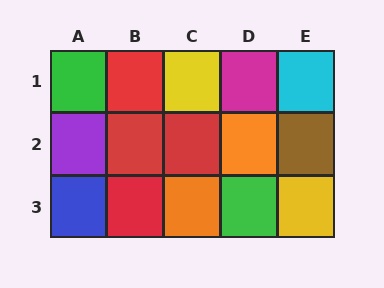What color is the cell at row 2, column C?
Red.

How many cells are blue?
1 cell is blue.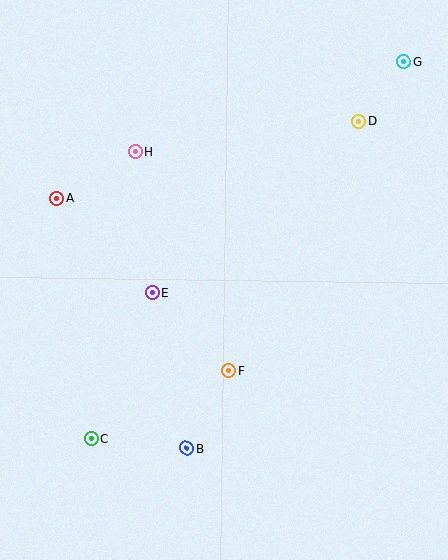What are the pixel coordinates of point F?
Point F is at (228, 371).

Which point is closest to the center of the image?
Point E at (152, 293) is closest to the center.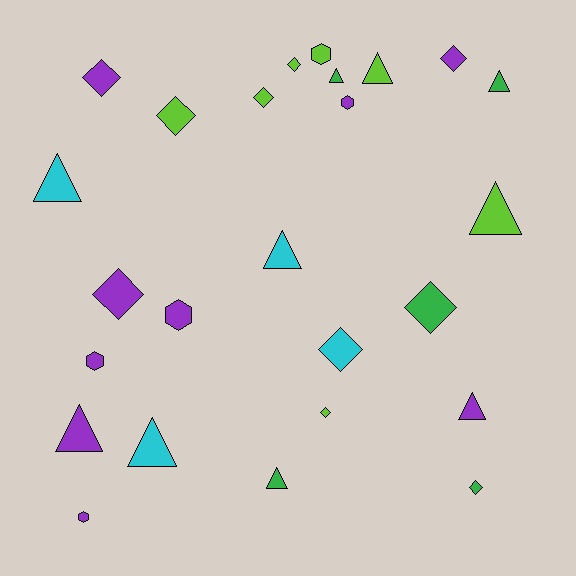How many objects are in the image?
There are 25 objects.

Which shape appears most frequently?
Triangle, with 10 objects.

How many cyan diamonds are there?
There is 1 cyan diamond.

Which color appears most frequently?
Purple, with 9 objects.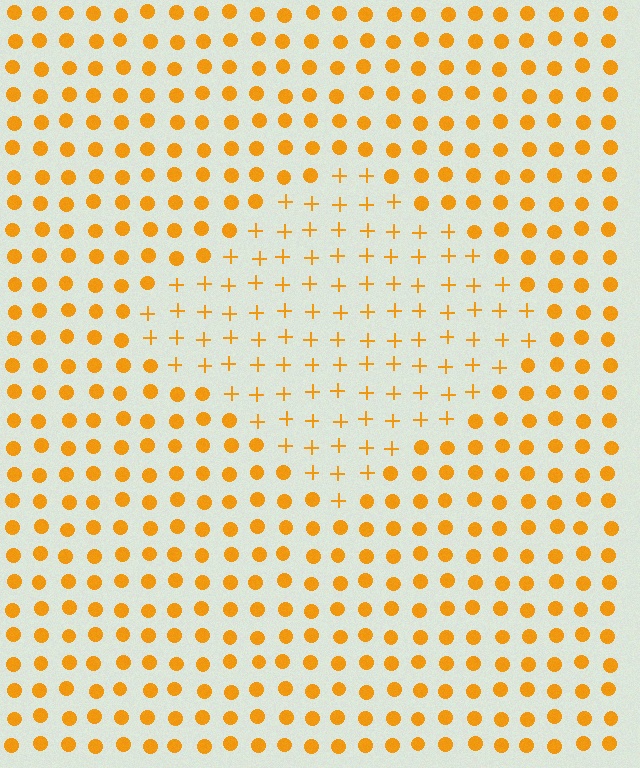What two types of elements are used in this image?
The image uses plus signs inside the diamond region and circles outside it.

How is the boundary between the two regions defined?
The boundary is defined by a change in element shape: plus signs inside vs. circles outside. All elements share the same color and spacing.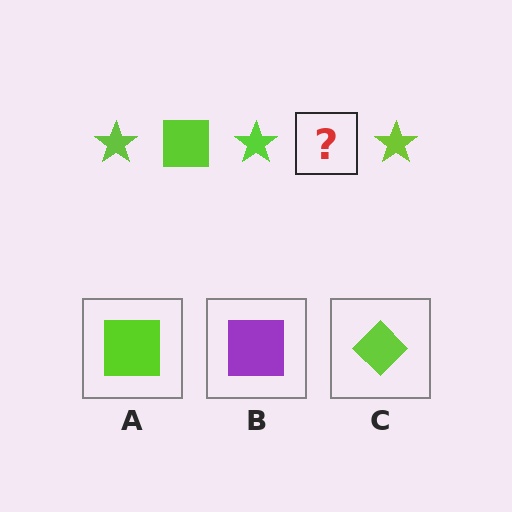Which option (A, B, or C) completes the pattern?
A.